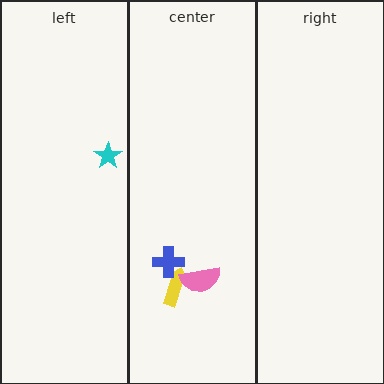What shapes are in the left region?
The cyan star.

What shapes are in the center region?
The yellow arrow, the blue cross, the pink semicircle.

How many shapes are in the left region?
1.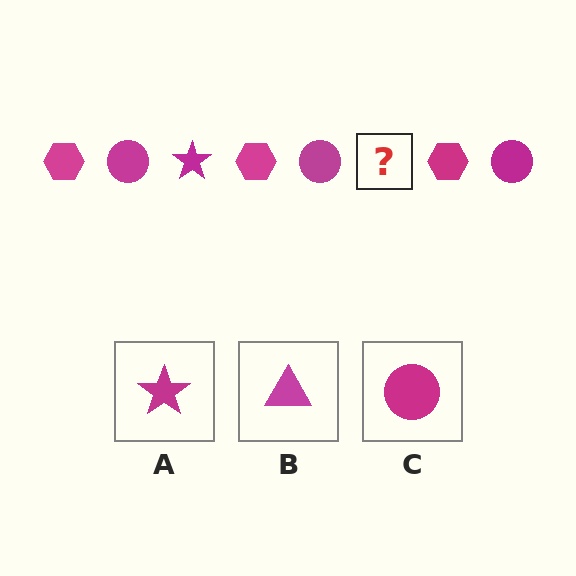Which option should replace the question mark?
Option A.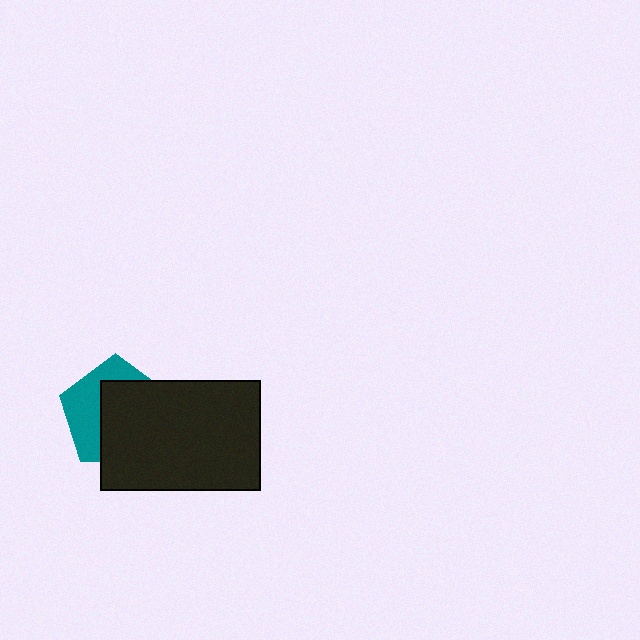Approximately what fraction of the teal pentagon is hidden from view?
Roughly 60% of the teal pentagon is hidden behind the black rectangle.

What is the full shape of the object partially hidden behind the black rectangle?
The partially hidden object is a teal pentagon.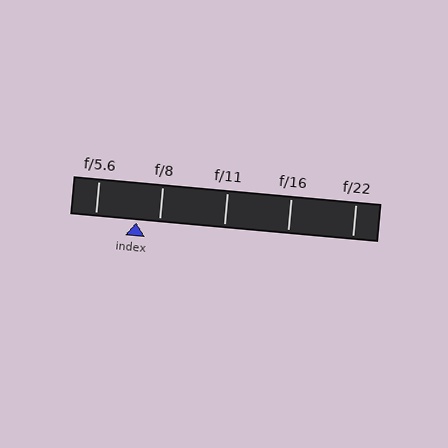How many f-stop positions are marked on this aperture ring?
There are 5 f-stop positions marked.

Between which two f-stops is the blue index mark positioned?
The index mark is between f/5.6 and f/8.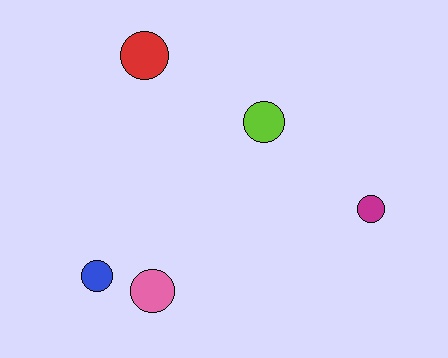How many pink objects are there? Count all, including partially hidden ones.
There is 1 pink object.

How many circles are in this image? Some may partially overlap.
There are 5 circles.